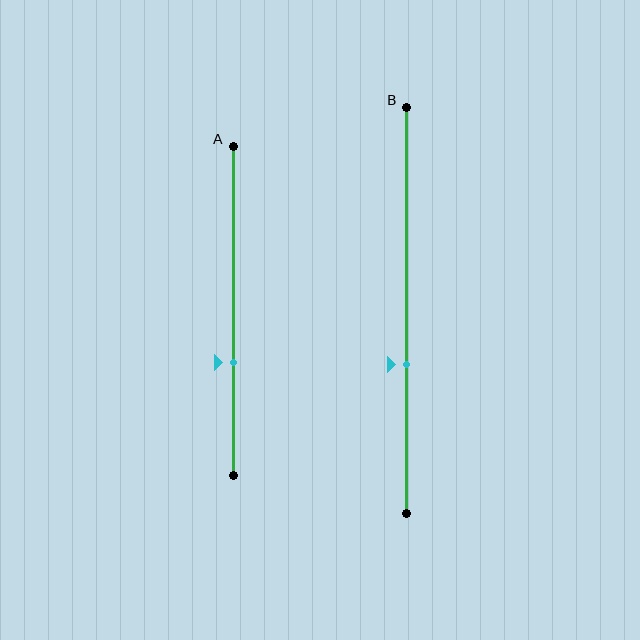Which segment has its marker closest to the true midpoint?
Segment B has its marker closest to the true midpoint.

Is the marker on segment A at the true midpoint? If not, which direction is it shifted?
No, the marker on segment A is shifted downward by about 16% of the segment length.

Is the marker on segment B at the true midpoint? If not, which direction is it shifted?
No, the marker on segment B is shifted downward by about 13% of the segment length.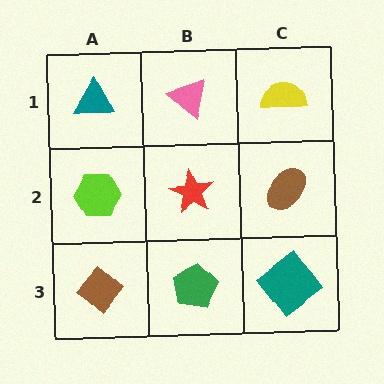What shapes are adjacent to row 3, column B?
A red star (row 2, column B), a brown diamond (row 3, column A), a teal diamond (row 3, column C).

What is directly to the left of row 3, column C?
A green pentagon.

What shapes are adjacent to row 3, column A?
A lime hexagon (row 2, column A), a green pentagon (row 3, column B).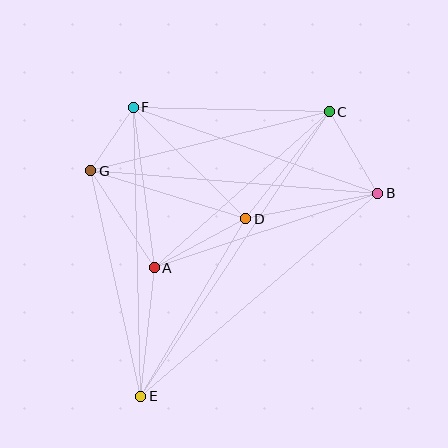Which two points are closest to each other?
Points F and G are closest to each other.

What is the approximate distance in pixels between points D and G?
The distance between D and G is approximately 162 pixels.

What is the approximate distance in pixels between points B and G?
The distance between B and G is approximately 288 pixels.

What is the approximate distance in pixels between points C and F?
The distance between C and F is approximately 196 pixels.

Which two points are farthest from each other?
Points C and E are farthest from each other.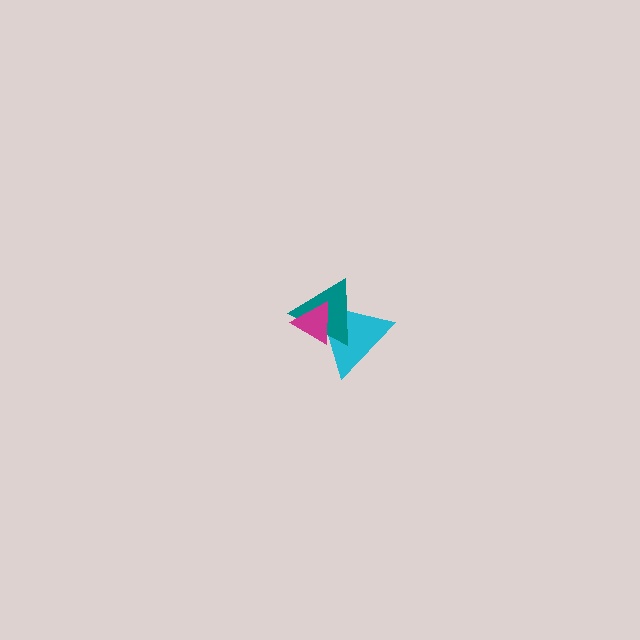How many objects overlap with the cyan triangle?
2 objects overlap with the cyan triangle.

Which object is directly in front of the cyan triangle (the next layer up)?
The teal triangle is directly in front of the cyan triangle.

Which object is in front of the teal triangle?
The magenta triangle is in front of the teal triangle.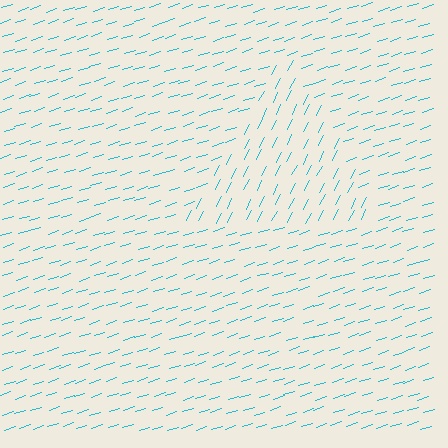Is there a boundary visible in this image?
Yes, there is a texture boundary formed by a change in line orientation.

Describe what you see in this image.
The image is filled with small cyan line segments. A triangle region in the image has lines oriented differently from the surrounding lines, creating a visible texture boundary.